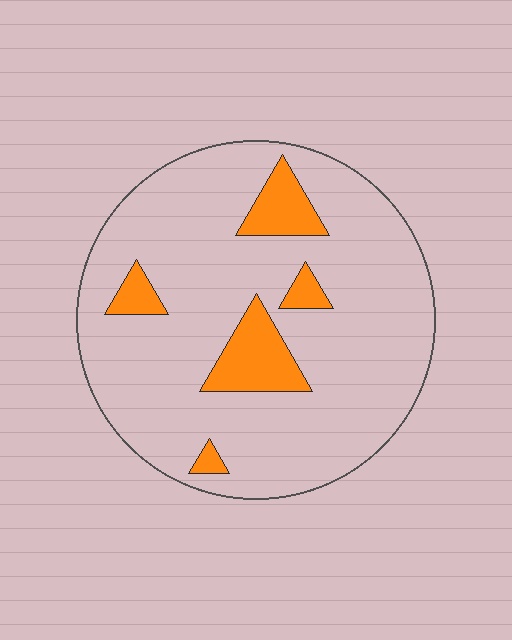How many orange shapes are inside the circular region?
5.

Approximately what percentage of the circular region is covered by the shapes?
Approximately 15%.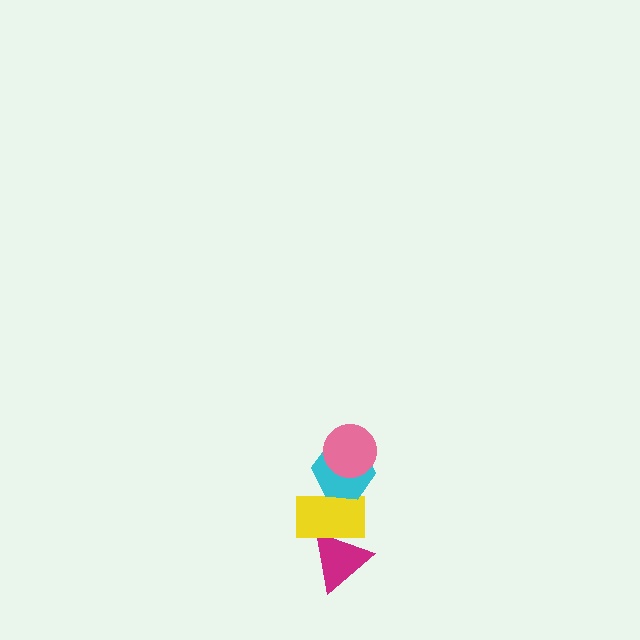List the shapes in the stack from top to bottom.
From top to bottom: the pink circle, the cyan hexagon, the yellow rectangle, the magenta triangle.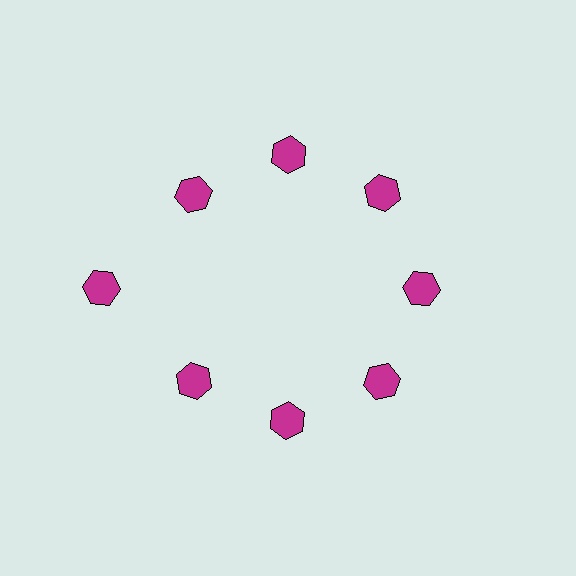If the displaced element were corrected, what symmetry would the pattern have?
It would have 8-fold rotational symmetry — the pattern would map onto itself every 45 degrees.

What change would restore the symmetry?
The symmetry would be restored by moving it inward, back onto the ring so that all 8 hexagons sit at equal angles and equal distance from the center.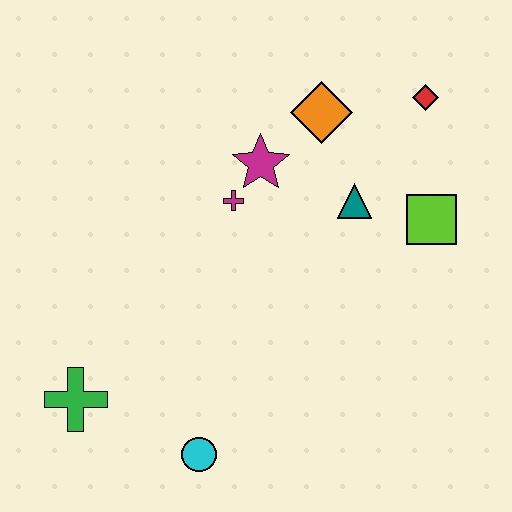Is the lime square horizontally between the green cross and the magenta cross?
No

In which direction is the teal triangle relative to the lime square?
The teal triangle is to the left of the lime square.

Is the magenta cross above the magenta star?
No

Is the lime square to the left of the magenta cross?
No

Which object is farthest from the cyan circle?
The red diamond is farthest from the cyan circle.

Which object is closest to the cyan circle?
The green cross is closest to the cyan circle.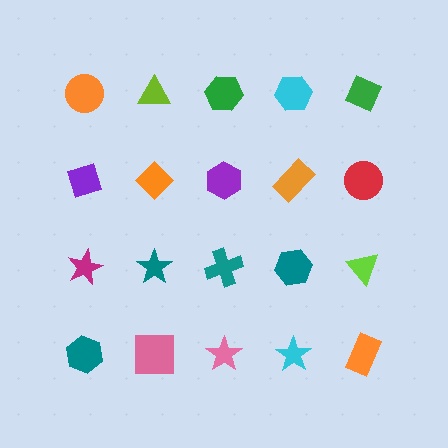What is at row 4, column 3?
A pink star.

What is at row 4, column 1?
A teal hexagon.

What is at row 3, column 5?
A lime triangle.